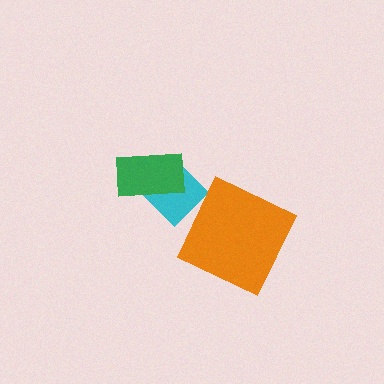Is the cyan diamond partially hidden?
Yes, it is partially covered by another shape.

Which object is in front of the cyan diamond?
The green rectangle is in front of the cyan diamond.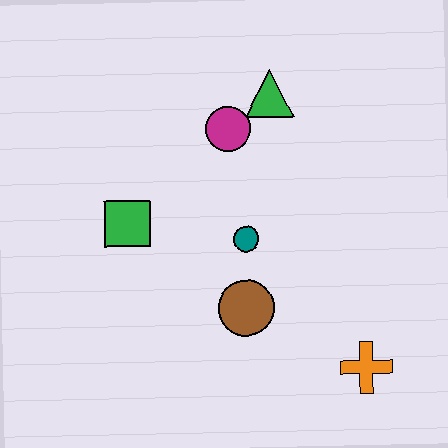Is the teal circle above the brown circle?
Yes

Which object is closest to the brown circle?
The teal circle is closest to the brown circle.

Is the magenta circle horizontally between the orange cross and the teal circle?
No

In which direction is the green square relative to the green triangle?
The green square is to the left of the green triangle.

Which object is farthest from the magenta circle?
The orange cross is farthest from the magenta circle.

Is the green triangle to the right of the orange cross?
No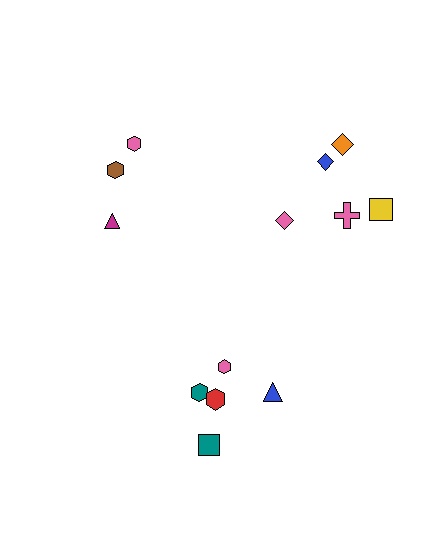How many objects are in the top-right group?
There are 5 objects.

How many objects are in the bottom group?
There are 5 objects.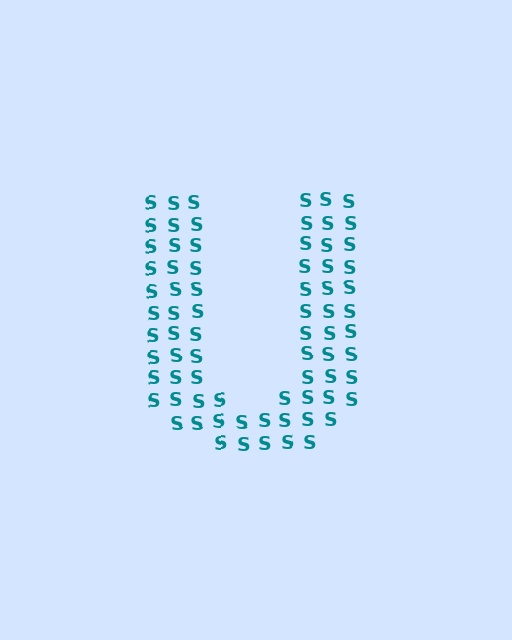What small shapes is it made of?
It is made of small letter S's.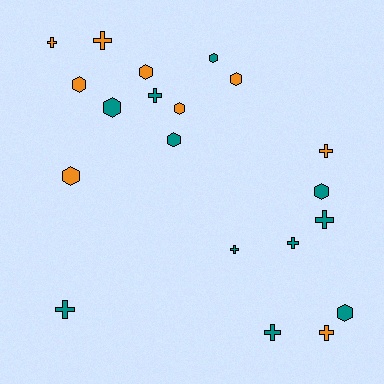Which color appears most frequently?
Teal, with 11 objects.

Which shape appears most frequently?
Cross, with 10 objects.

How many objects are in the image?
There are 20 objects.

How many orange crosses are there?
There are 4 orange crosses.